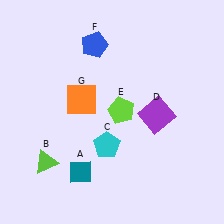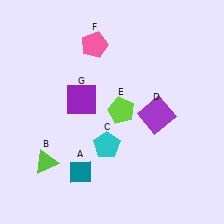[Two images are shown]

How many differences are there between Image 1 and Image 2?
There are 2 differences between the two images.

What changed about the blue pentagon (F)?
In Image 1, F is blue. In Image 2, it changed to pink.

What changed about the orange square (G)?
In Image 1, G is orange. In Image 2, it changed to purple.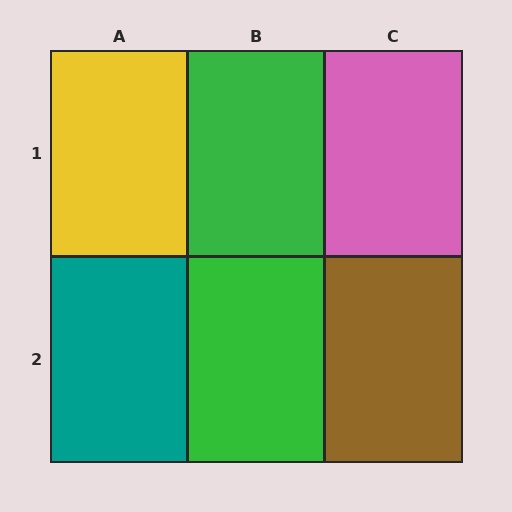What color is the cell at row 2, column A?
Teal.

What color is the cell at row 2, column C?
Brown.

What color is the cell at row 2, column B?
Green.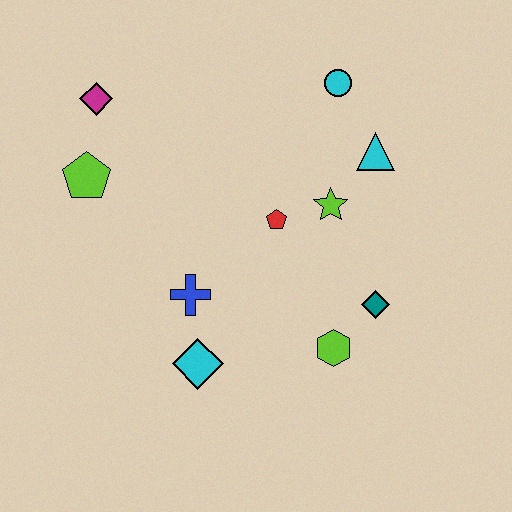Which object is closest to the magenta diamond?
The lime pentagon is closest to the magenta diamond.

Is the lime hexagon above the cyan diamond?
Yes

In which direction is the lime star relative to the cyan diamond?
The lime star is above the cyan diamond.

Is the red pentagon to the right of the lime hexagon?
No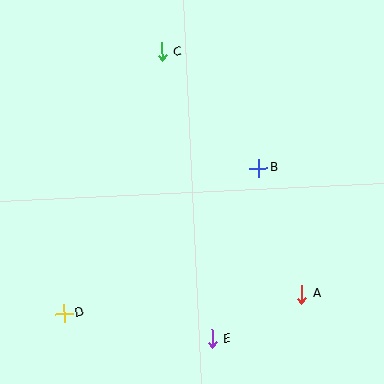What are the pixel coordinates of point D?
Point D is at (64, 314).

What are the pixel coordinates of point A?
Point A is at (302, 294).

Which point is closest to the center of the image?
Point B at (259, 168) is closest to the center.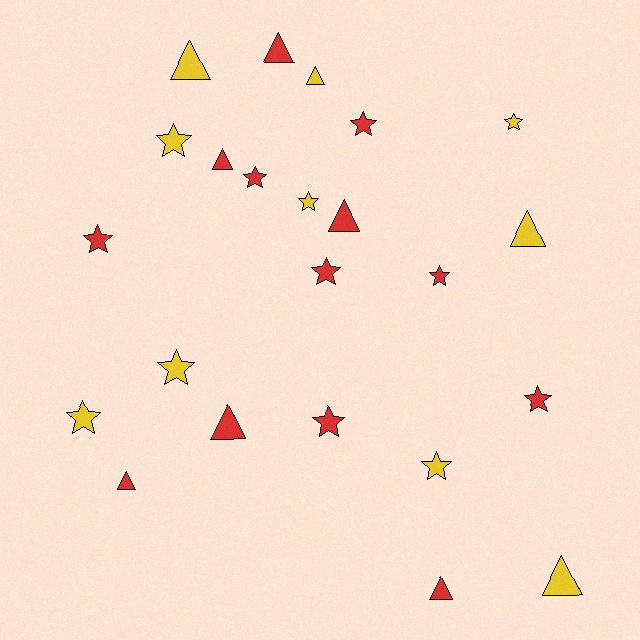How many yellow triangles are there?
There are 4 yellow triangles.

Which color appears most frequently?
Red, with 13 objects.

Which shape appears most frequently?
Star, with 13 objects.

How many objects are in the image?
There are 23 objects.